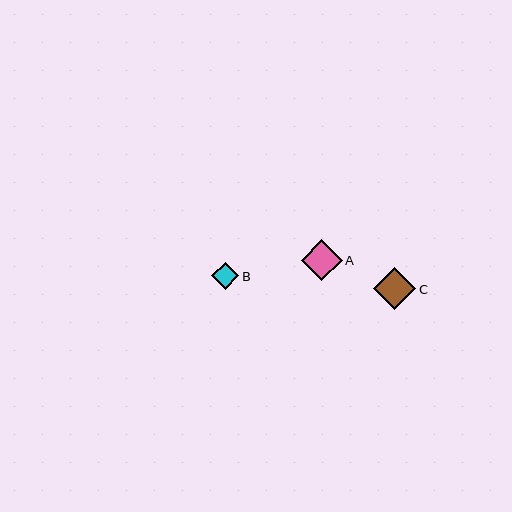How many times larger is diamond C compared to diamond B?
Diamond C is approximately 1.5 times the size of diamond B.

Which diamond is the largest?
Diamond C is the largest with a size of approximately 42 pixels.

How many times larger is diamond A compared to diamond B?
Diamond A is approximately 1.5 times the size of diamond B.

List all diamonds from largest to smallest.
From largest to smallest: C, A, B.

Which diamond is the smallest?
Diamond B is the smallest with a size of approximately 27 pixels.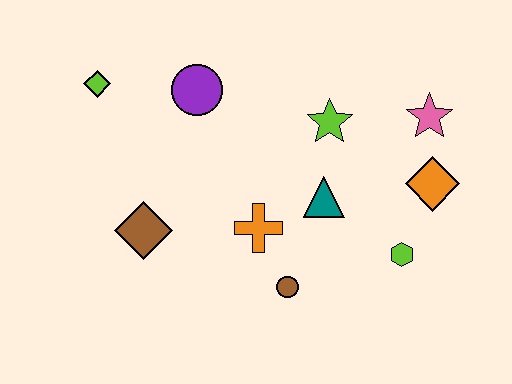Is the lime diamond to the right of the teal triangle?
No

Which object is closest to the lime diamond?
The purple circle is closest to the lime diamond.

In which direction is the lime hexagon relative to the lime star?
The lime hexagon is below the lime star.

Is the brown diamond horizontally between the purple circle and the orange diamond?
No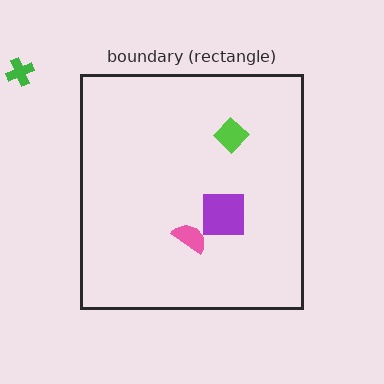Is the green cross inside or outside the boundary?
Outside.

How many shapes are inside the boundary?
3 inside, 1 outside.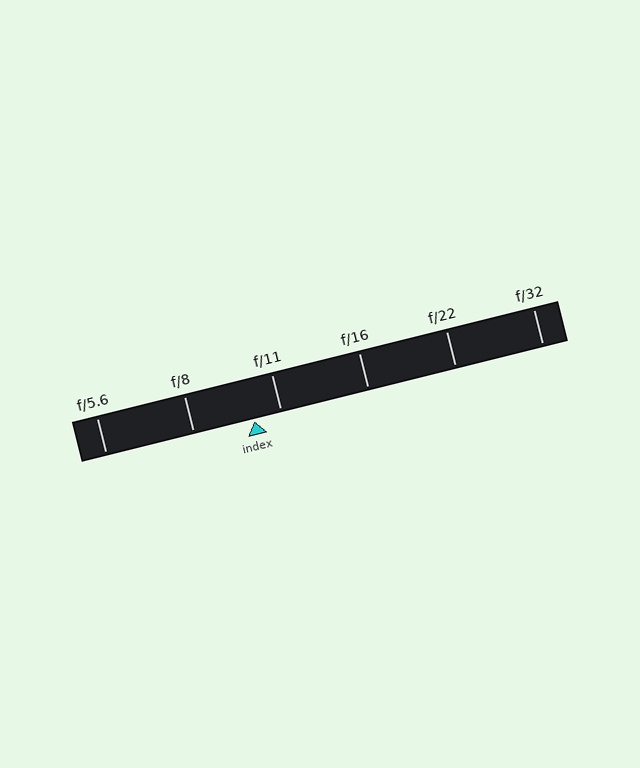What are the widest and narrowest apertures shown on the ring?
The widest aperture shown is f/5.6 and the narrowest is f/32.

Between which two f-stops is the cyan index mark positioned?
The index mark is between f/8 and f/11.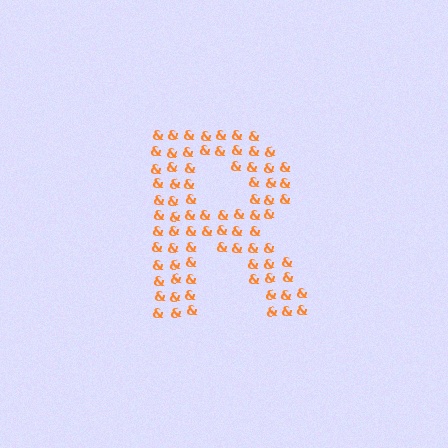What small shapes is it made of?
It is made of small ampersands.